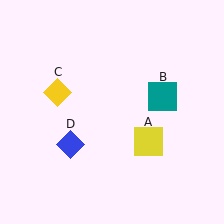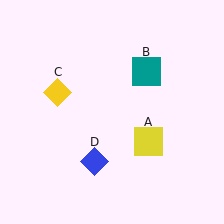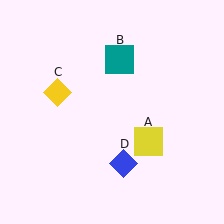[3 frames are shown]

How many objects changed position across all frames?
2 objects changed position: teal square (object B), blue diamond (object D).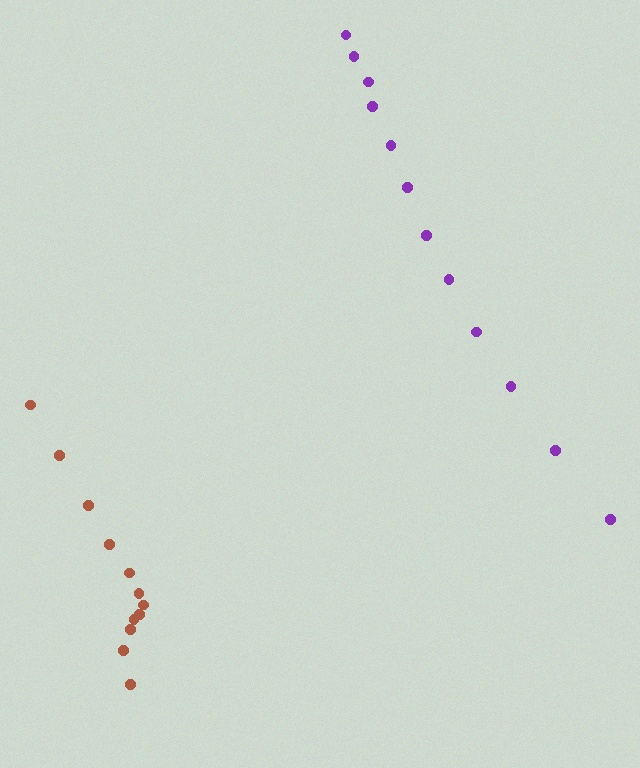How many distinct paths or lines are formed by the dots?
There are 2 distinct paths.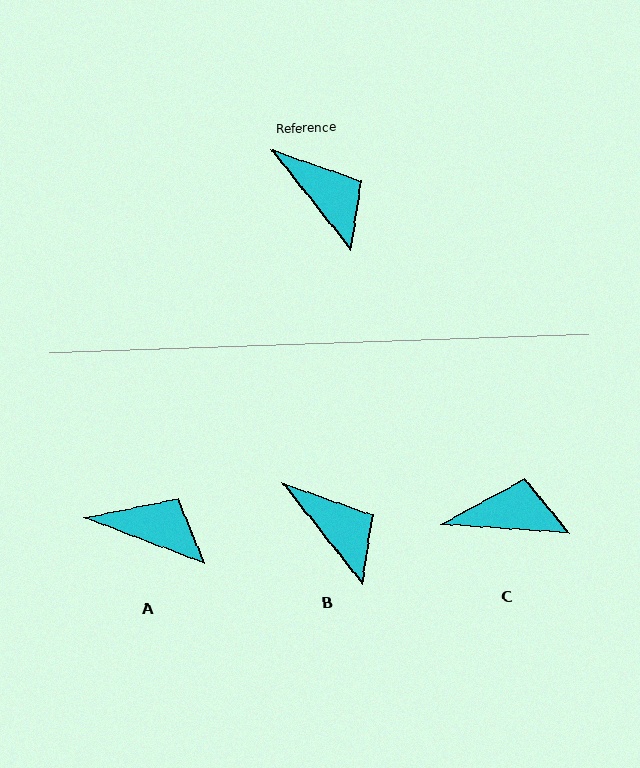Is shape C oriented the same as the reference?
No, it is off by about 48 degrees.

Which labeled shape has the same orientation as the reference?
B.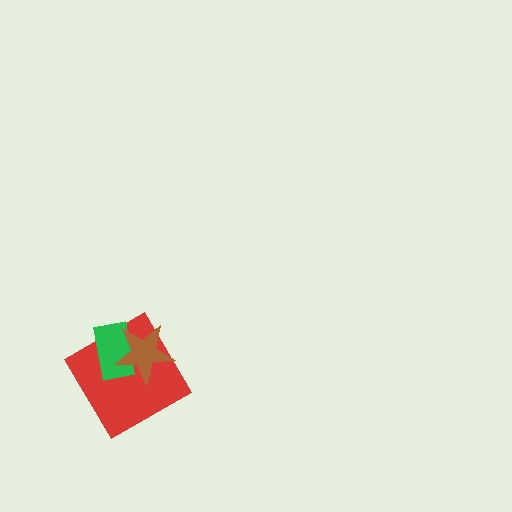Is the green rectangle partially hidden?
Yes, it is partially covered by another shape.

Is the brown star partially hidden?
No, no other shape covers it.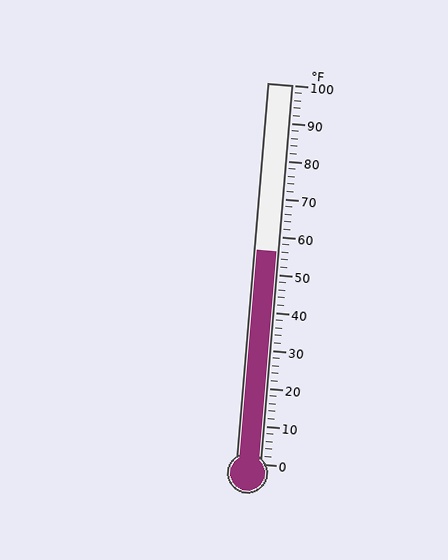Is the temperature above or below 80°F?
The temperature is below 80°F.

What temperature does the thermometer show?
The thermometer shows approximately 56°F.